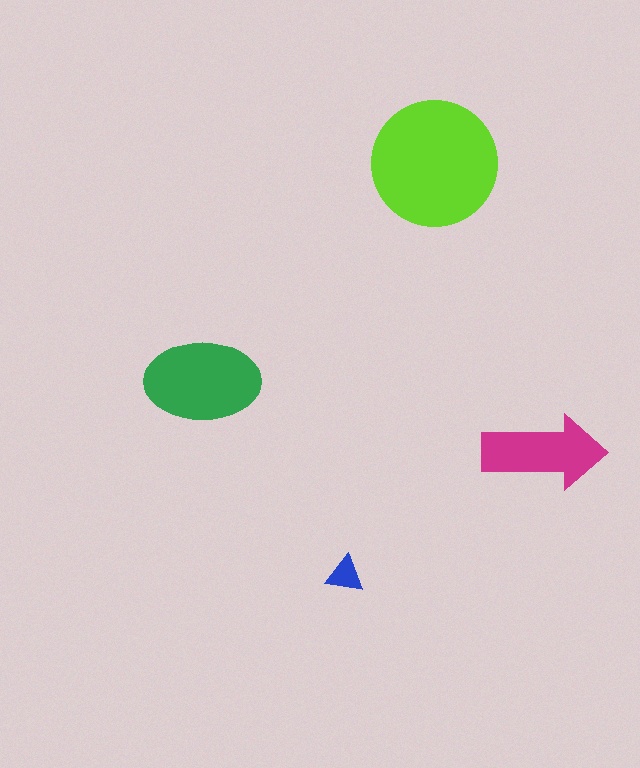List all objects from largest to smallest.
The lime circle, the green ellipse, the magenta arrow, the blue triangle.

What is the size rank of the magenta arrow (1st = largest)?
3rd.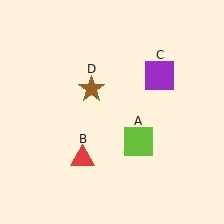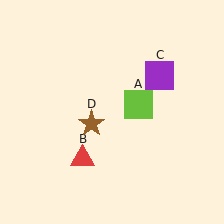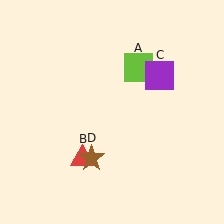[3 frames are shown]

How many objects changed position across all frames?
2 objects changed position: lime square (object A), brown star (object D).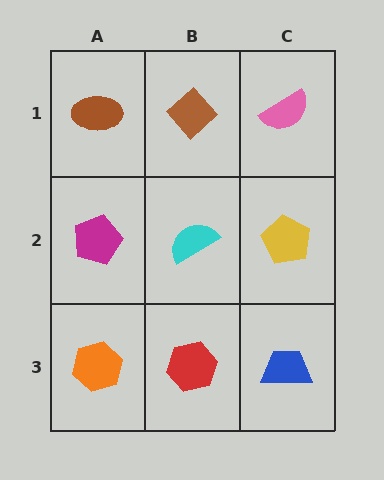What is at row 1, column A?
A brown ellipse.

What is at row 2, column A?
A magenta pentagon.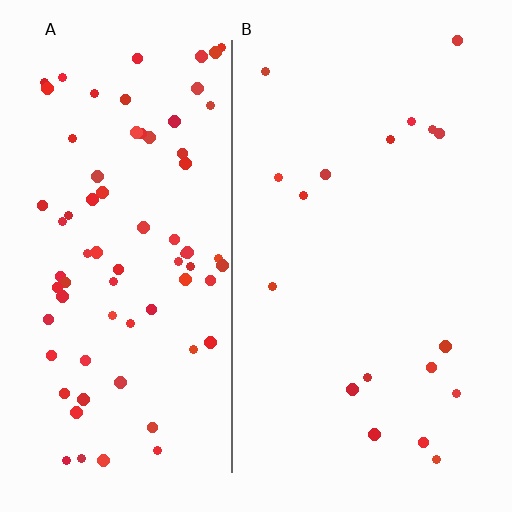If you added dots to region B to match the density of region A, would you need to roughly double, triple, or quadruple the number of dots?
Approximately quadruple.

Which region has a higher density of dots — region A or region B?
A (the left).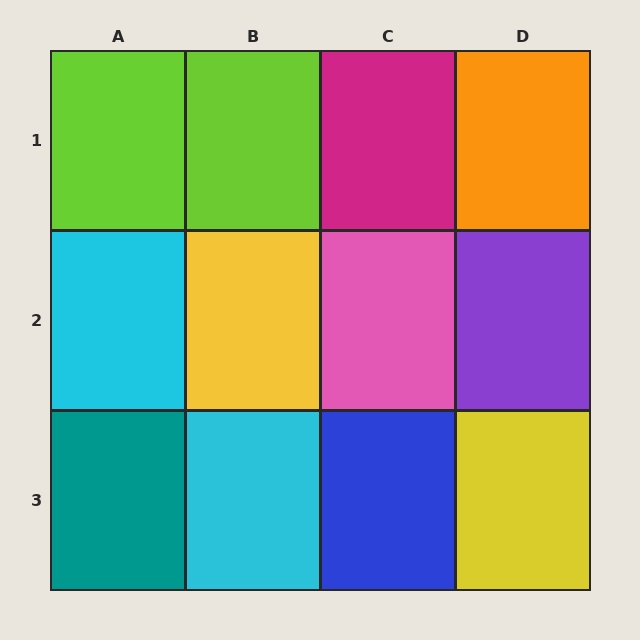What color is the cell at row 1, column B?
Lime.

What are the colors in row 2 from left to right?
Cyan, yellow, pink, purple.